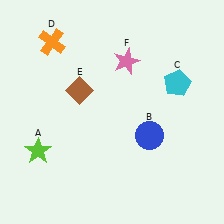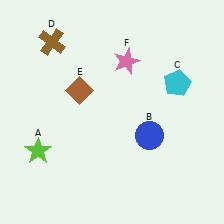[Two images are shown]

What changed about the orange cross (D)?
In Image 1, D is orange. In Image 2, it changed to brown.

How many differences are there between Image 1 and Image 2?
There is 1 difference between the two images.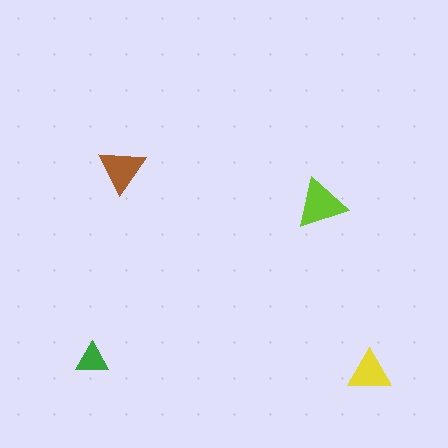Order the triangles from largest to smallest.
the lime one, the brown one, the yellow one, the green one.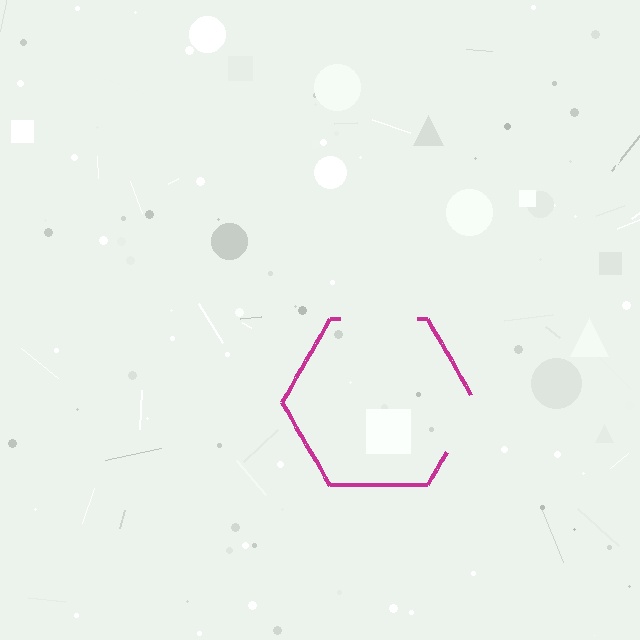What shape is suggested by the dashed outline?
The dashed outline suggests a hexagon.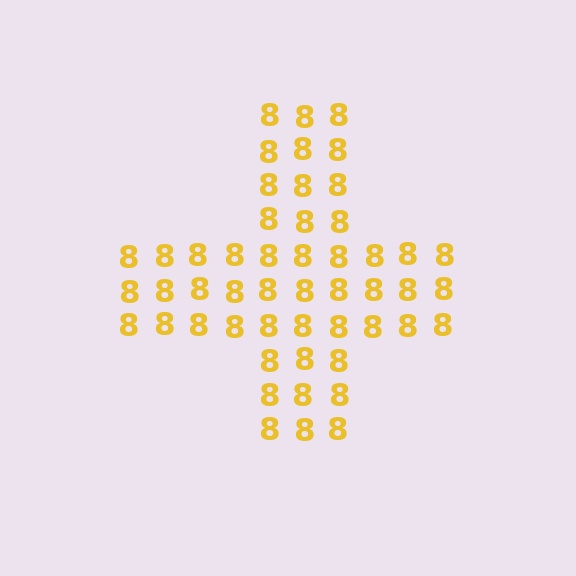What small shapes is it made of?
It is made of small digit 8's.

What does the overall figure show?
The overall figure shows a cross.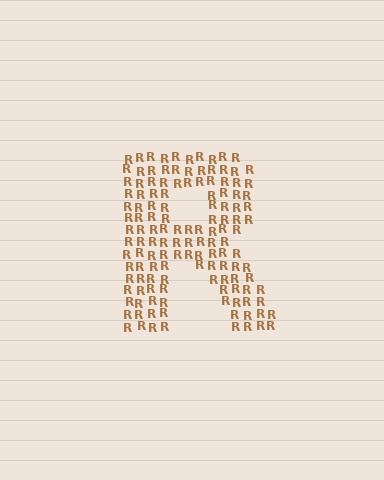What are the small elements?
The small elements are letter R's.